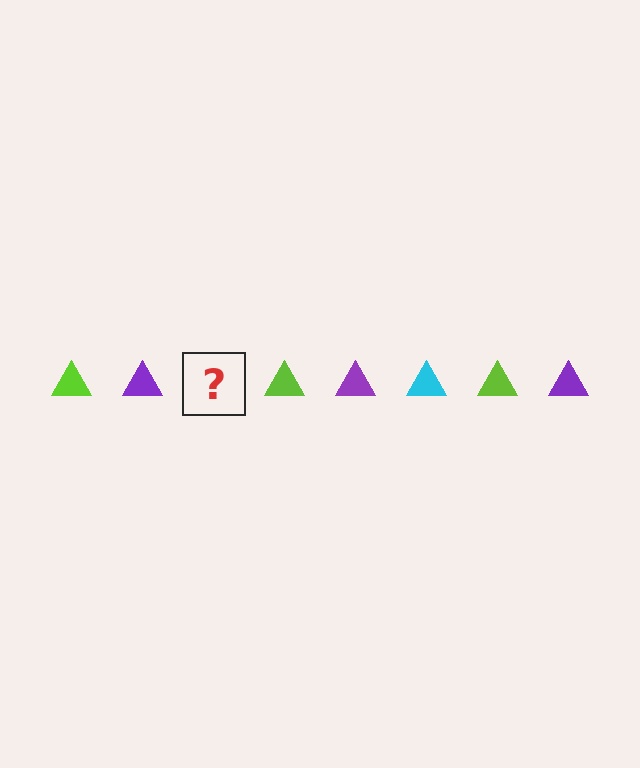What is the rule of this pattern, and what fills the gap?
The rule is that the pattern cycles through lime, purple, cyan triangles. The gap should be filled with a cyan triangle.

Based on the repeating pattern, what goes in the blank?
The blank should be a cyan triangle.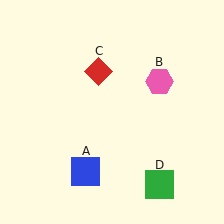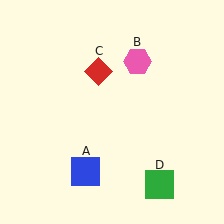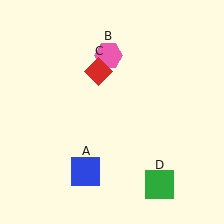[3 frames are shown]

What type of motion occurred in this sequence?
The pink hexagon (object B) rotated counterclockwise around the center of the scene.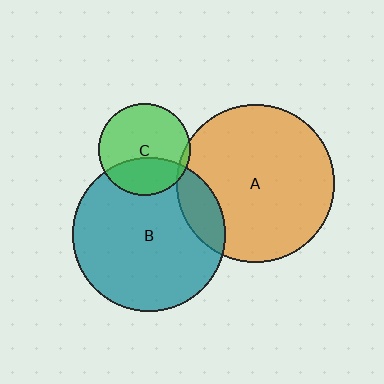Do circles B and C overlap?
Yes.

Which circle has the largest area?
Circle A (orange).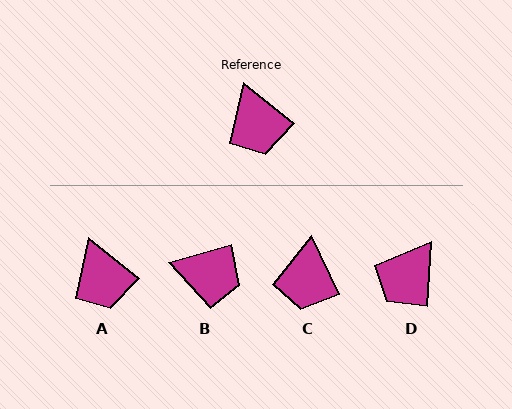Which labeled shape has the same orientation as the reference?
A.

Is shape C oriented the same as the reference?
No, it is off by about 26 degrees.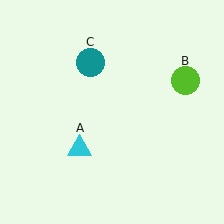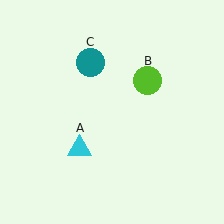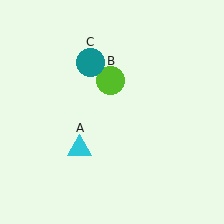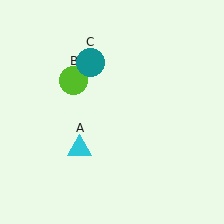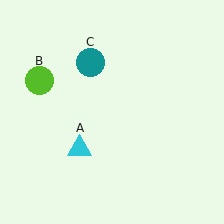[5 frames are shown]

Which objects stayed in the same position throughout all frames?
Cyan triangle (object A) and teal circle (object C) remained stationary.